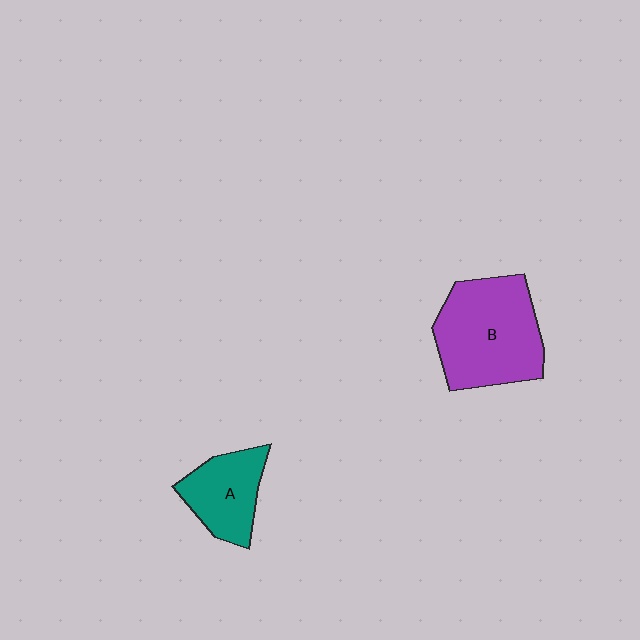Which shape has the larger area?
Shape B (purple).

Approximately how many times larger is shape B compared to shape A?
Approximately 1.8 times.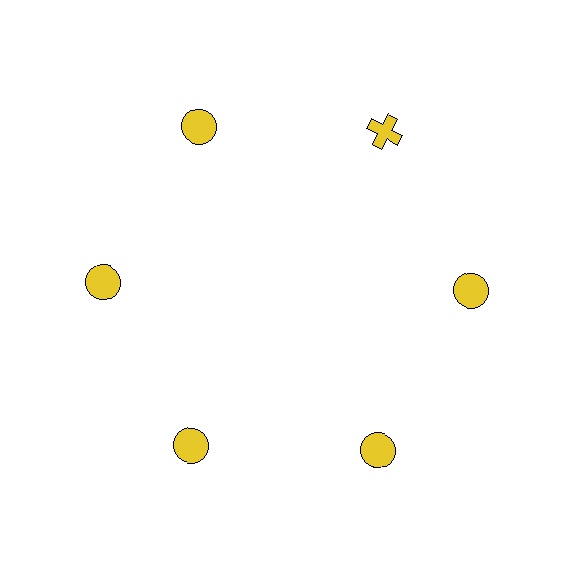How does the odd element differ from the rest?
It has a different shape: cross instead of circle.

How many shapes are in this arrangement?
There are 6 shapes arranged in a ring pattern.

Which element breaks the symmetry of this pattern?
The yellow cross at roughly the 1 o'clock position breaks the symmetry. All other shapes are yellow circles.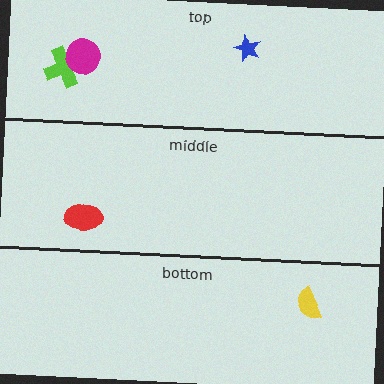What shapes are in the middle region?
The red ellipse.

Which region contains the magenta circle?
The top region.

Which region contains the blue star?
The top region.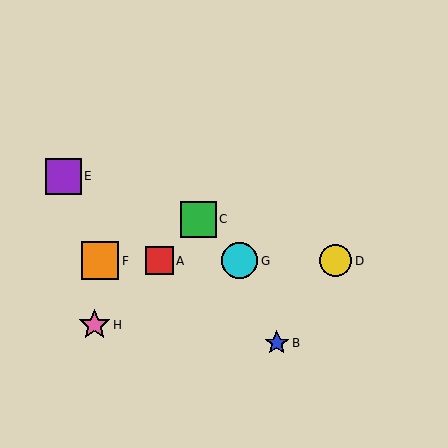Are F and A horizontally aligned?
Yes, both are at y≈261.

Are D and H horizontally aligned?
No, D is at y≈261 and H is at y≈325.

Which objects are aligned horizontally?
Objects A, D, F, G are aligned horizontally.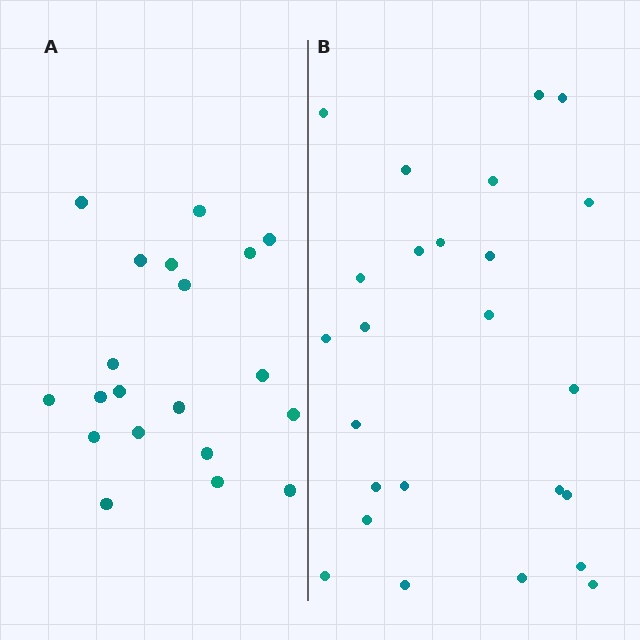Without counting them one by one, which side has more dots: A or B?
Region B (the right region) has more dots.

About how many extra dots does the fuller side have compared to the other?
Region B has about 5 more dots than region A.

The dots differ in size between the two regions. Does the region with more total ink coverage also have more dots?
No. Region A has more total ink coverage because its dots are larger, but region B actually contains more individual dots. Total area can be misleading — the number of items is what matters here.